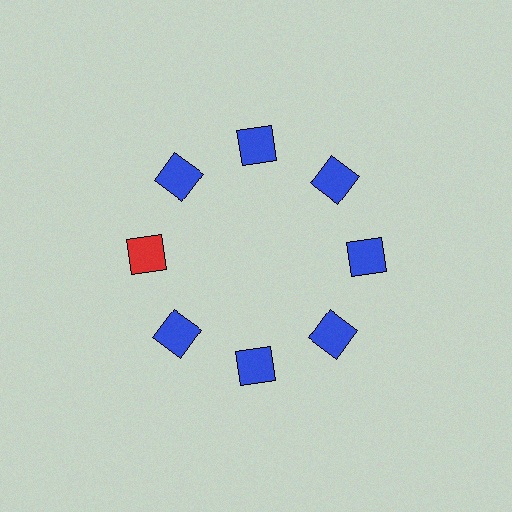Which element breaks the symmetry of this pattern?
The red square at roughly the 9 o'clock position breaks the symmetry. All other shapes are blue squares.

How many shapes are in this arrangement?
There are 8 shapes arranged in a ring pattern.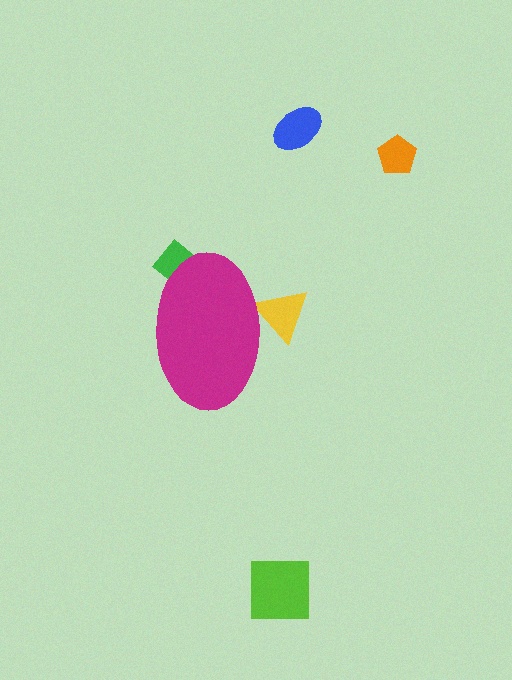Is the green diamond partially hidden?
Yes, the green diamond is partially hidden behind the magenta ellipse.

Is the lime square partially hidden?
No, the lime square is fully visible.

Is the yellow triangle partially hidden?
Yes, the yellow triangle is partially hidden behind the magenta ellipse.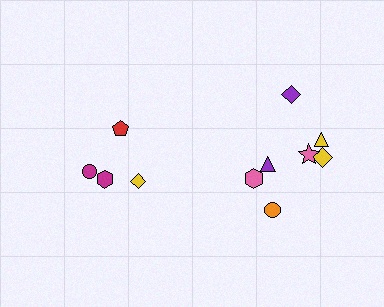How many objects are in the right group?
There are 7 objects.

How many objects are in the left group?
There are 4 objects.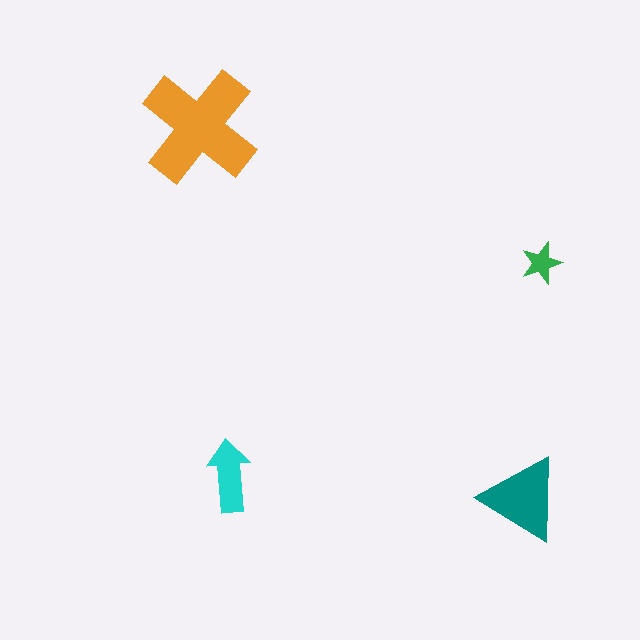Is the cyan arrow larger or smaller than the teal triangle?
Smaller.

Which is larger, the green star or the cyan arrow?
The cyan arrow.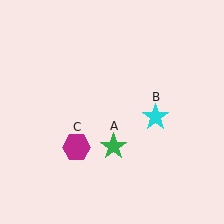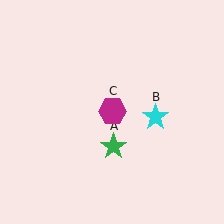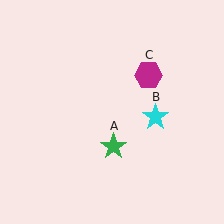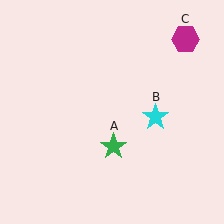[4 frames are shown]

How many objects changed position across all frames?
1 object changed position: magenta hexagon (object C).